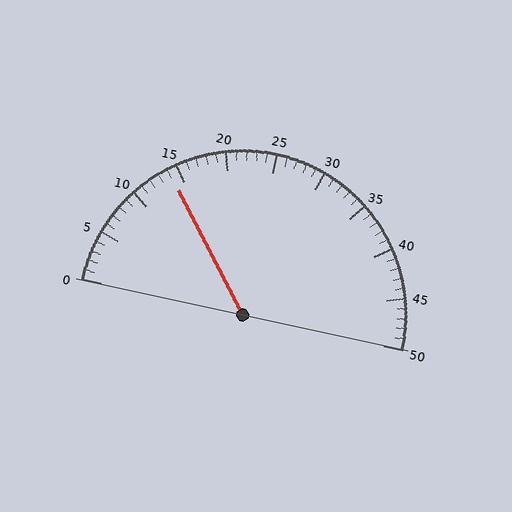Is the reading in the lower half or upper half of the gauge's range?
The reading is in the lower half of the range (0 to 50).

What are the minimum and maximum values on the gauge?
The gauge ranges from 0 to 50.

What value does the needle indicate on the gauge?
The needle indicates approximately 14.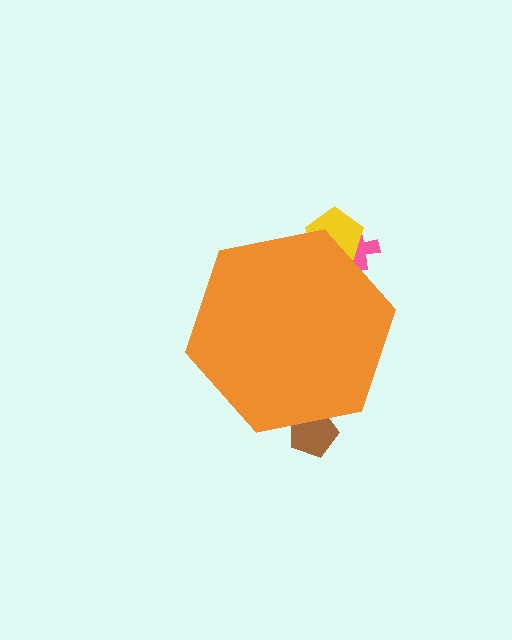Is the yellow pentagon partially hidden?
Yes, the yellow pentagon is partially hidden behind the orange hexagon.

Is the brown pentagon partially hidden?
Yes, the brown pentagon is partially hidden behind the orange hexagon.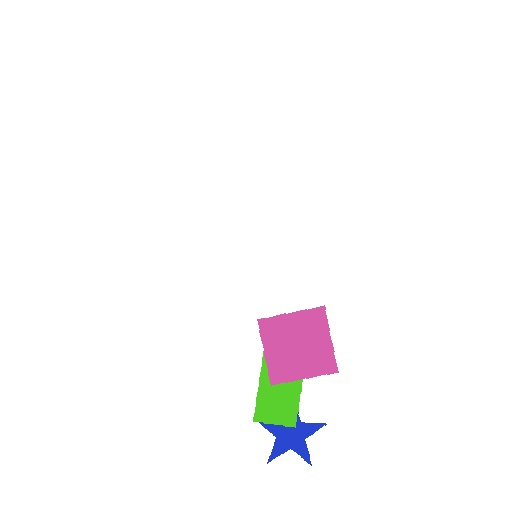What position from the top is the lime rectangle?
The lime rectangle is 2nd from the top.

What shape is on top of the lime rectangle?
The pink square is on top of the lime rectangle.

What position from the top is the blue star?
The blue star is 3rd from the top.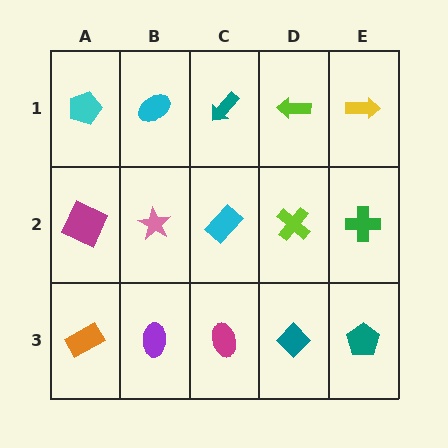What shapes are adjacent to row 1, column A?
A magenta square (row 2, column A), a cyan ellipse (row 1, column B).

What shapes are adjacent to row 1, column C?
A cyan rectangle (row 2, column C), a cyan ellipse (row 1, column B), a lime arrow (row 1, column D).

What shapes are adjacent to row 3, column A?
A magenta square (row 2, column A), a purple ellipse (row 3, column B).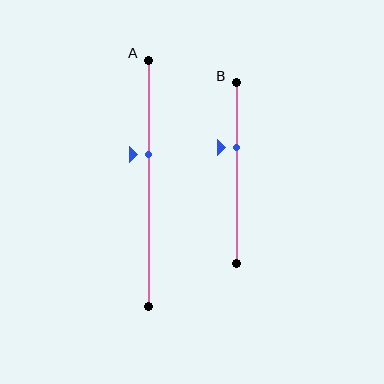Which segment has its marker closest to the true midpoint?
Segment A has its marker closest to the true midpoint.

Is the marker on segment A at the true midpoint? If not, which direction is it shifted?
No, the marker on segment A is shifted upward by about 12% of the segment length.